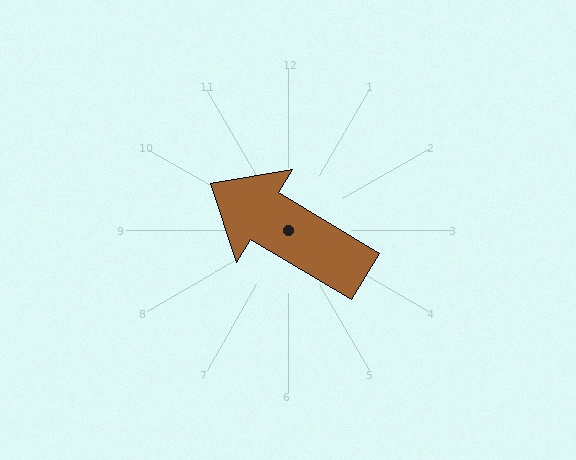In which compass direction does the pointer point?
Northwest.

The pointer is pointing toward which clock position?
Roughly 10 o'clock.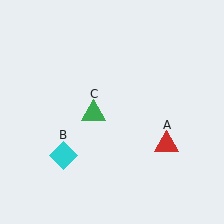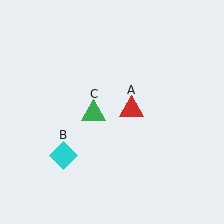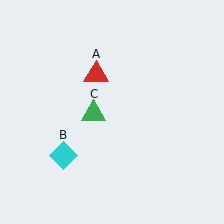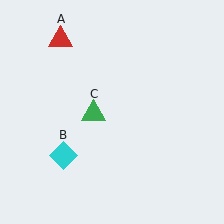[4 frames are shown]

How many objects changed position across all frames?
1 object changed position: red triangle (object A).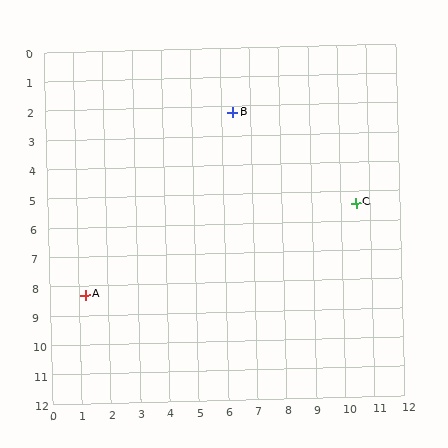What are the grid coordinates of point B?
Point B is at approximately (6.4, 2.2).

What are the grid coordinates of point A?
Point A is at approximately (1.2, 8.3).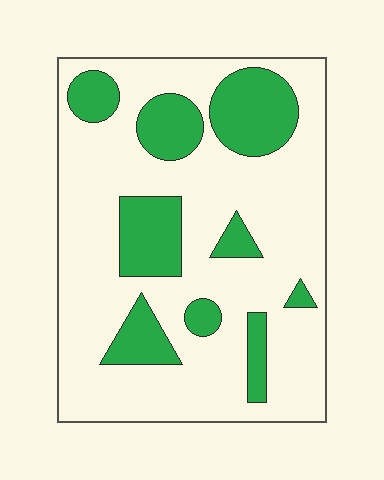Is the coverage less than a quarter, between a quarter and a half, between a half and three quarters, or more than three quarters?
Between a quarter and a half.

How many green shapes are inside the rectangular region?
9.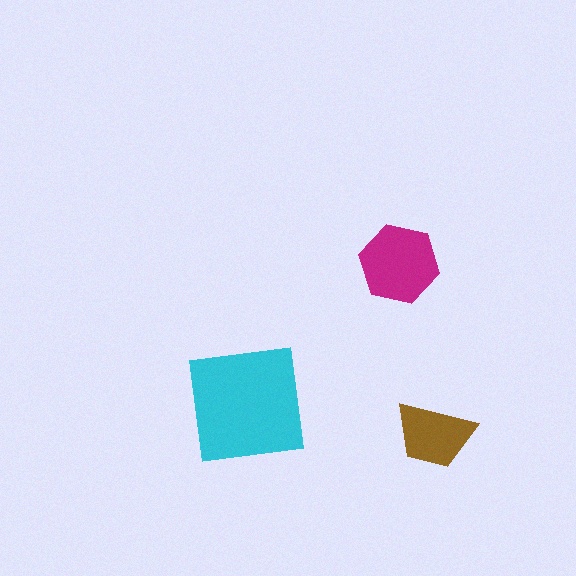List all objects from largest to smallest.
The cyan square, the magenta hexagon, the brown trapezoid.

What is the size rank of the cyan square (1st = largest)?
1st.